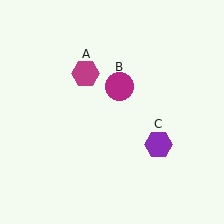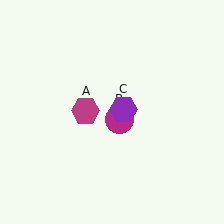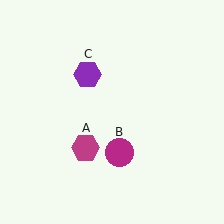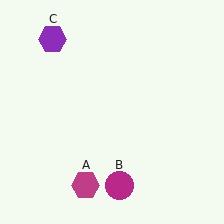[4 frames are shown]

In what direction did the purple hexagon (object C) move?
The purple hexagon (object C) moved up and to the left.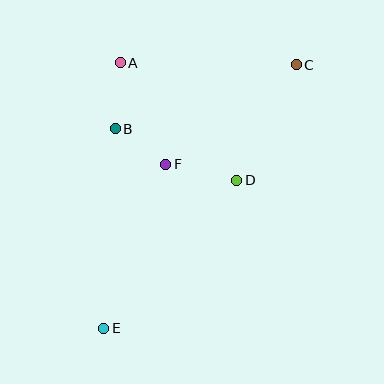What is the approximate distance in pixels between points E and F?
The distance between E and F is approximately 176 pixels.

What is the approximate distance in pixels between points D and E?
The distance between D and E is approximately 199 pixels.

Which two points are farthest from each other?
Points C and E are farthest from each other.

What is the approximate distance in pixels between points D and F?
The distance between D and F is approximately 73 pixels.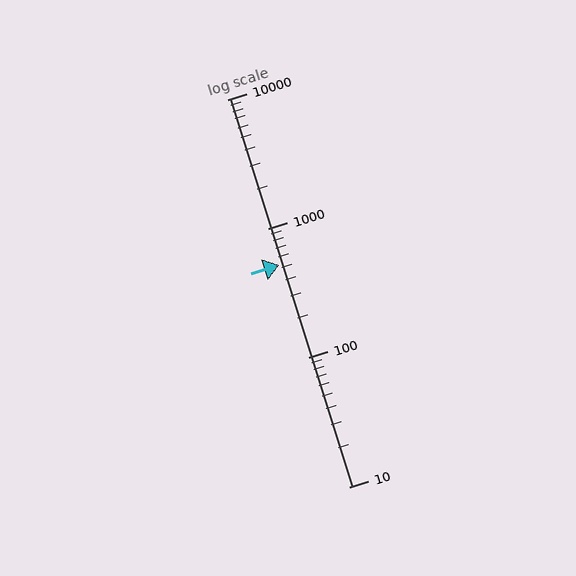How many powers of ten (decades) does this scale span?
The scale spans 3 decades, from 10 to 10000.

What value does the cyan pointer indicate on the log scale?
The pointer indicates approximately 520.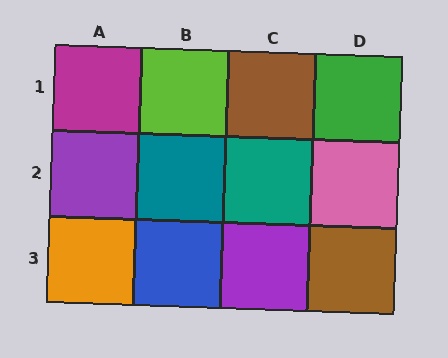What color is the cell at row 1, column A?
Magenta.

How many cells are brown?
2 cells are brown.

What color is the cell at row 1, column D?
Green.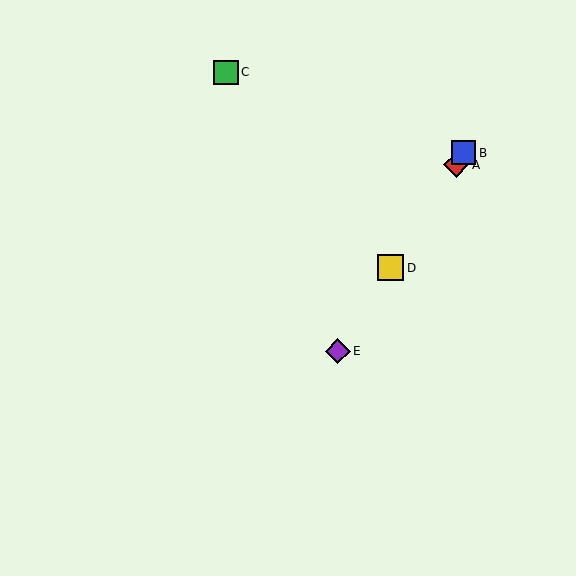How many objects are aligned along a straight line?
4 objects (A, B, D, E) are aligned along a straight line.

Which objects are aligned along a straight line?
Objects A, B, D, E are aligned along a straight line.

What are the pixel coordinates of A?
Object A is at (456, 165).